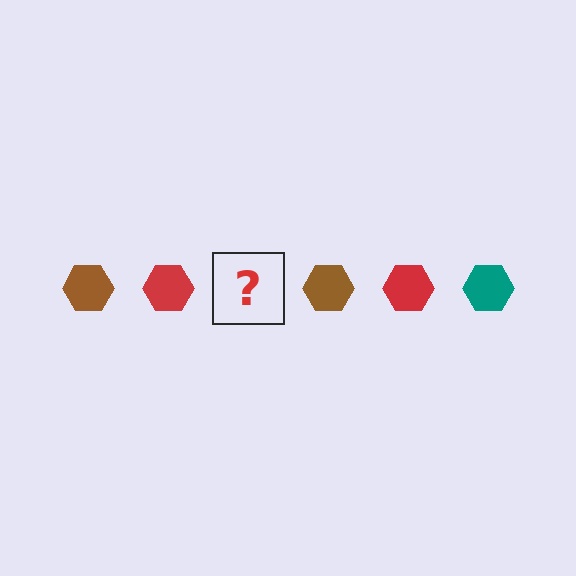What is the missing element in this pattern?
The missing element is a teal hexagon.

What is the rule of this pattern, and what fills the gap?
The rule is that the pattern cycles through brown, red, teal hexagons. The gap should be filled with a teal hexagon.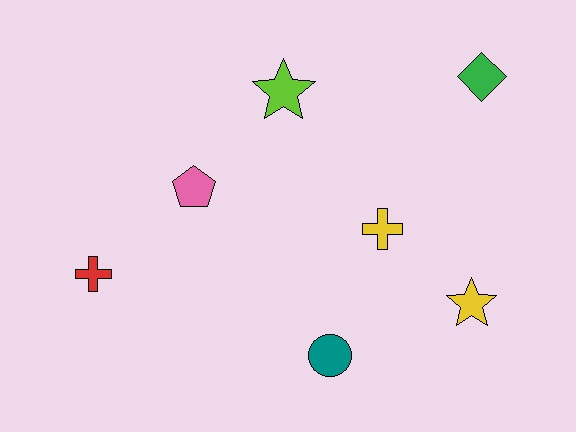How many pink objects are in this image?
There is 1 pink object.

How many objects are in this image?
There are 7 objects.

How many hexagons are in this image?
There are no hexagons.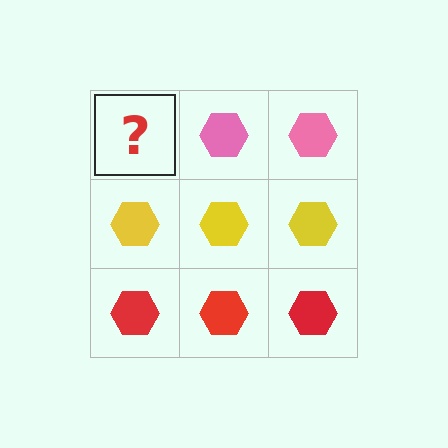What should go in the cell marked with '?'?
The missing cell should contain a pink hexagon.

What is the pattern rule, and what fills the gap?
The rule is that each row has a consistent color. The gap should be filled with a pink hexagon.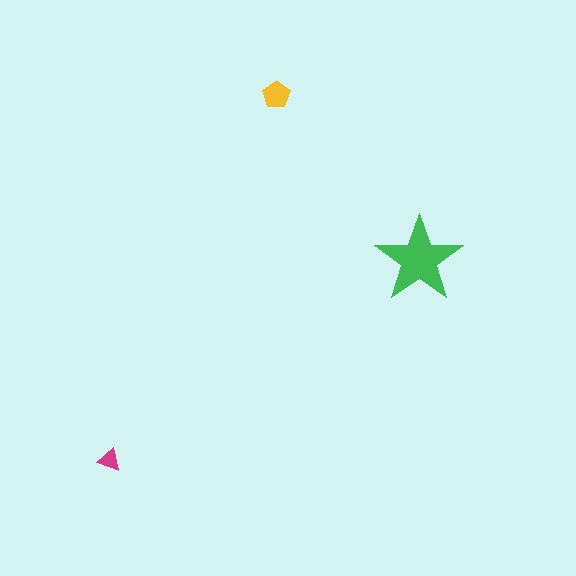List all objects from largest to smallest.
The green star, the yellow pentagon, the magenta triangle.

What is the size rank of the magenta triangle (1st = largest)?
3rd.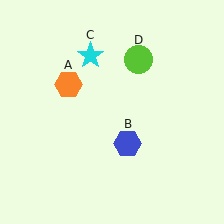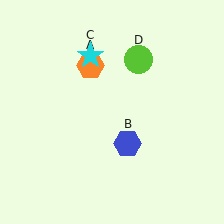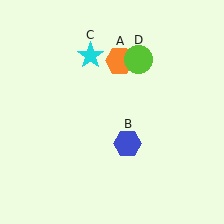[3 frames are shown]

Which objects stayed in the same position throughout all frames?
Blue hexagon (object B) and cyan star (object C) and lime circle (object D) remained stationary.